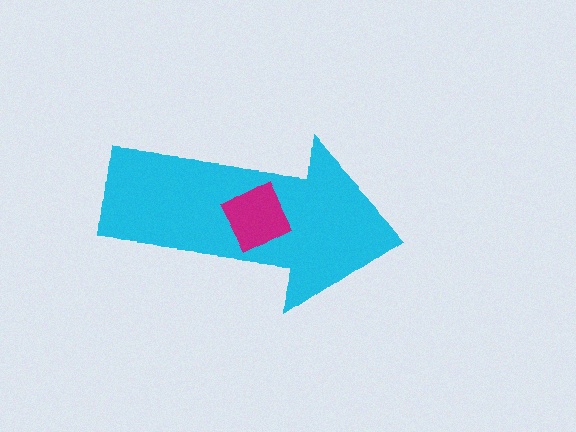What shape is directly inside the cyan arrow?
The magenta square.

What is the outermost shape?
The cyan arrow.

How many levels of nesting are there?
2.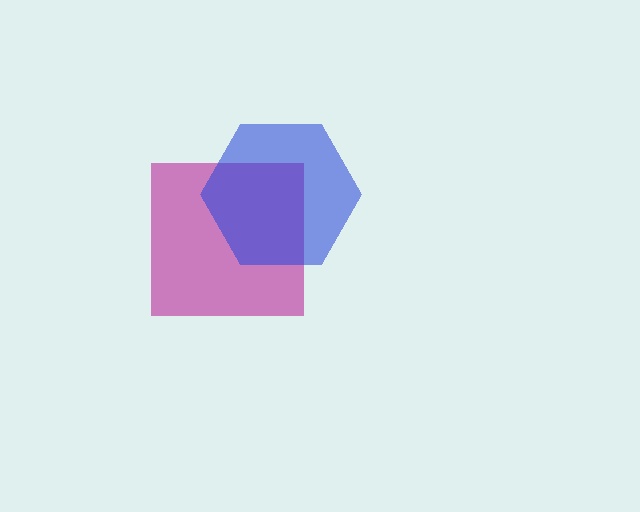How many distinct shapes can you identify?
There are 2 distinct shapes: a magenta square, a blue hexagon.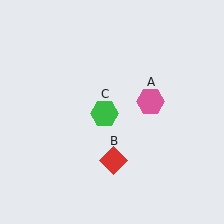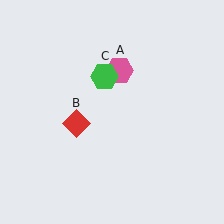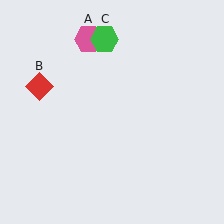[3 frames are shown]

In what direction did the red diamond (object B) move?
The red diamond (object B) moved up and to the left.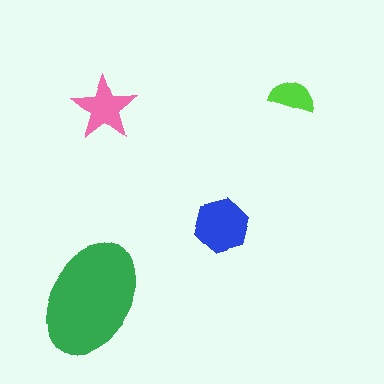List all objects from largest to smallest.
The green ellipse, the blue hexagon, the pink star, the lime semicircle.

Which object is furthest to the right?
The lime semicircle is rightmost.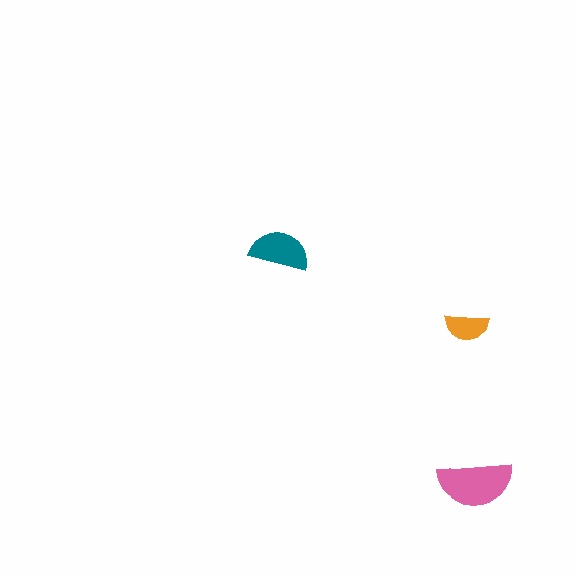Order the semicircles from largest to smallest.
the pink one, the teal one, the orange one.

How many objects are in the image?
There are 3 objects in the image.